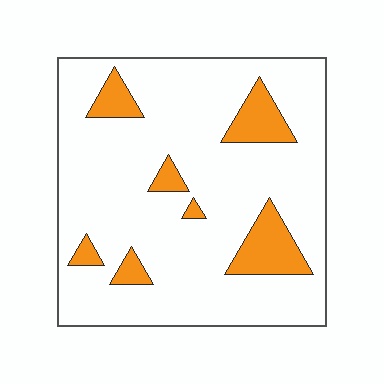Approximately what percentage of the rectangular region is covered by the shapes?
Approximately 15%.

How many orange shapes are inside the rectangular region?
7.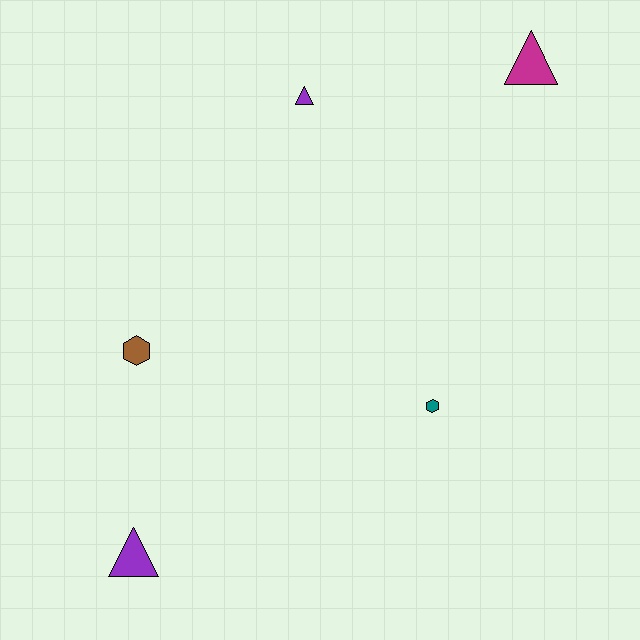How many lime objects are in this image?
There are no lime objects.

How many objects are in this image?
There are 5 objects.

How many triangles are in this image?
There are 3 triangles.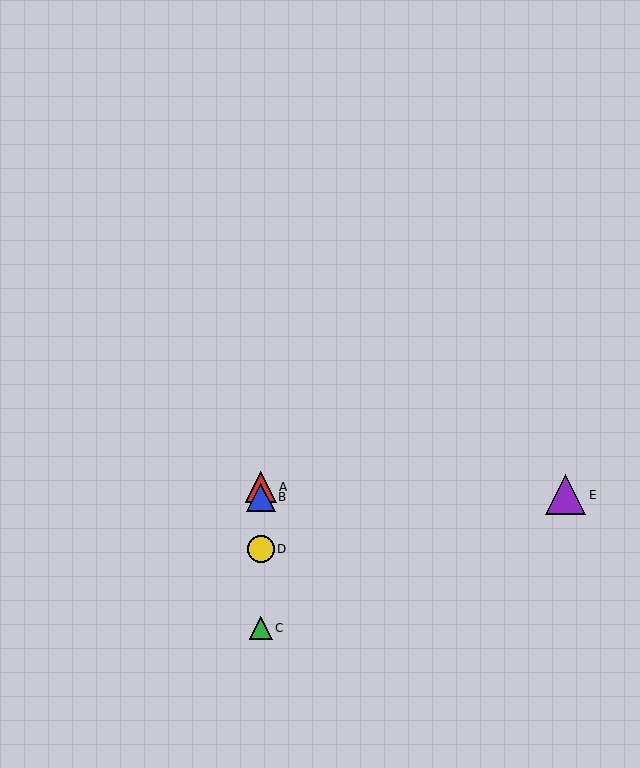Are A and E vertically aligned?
No, A is at x≈261 and E is at x≈566.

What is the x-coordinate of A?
Object A is at x≈261.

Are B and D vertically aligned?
Yes, both are at x≈261.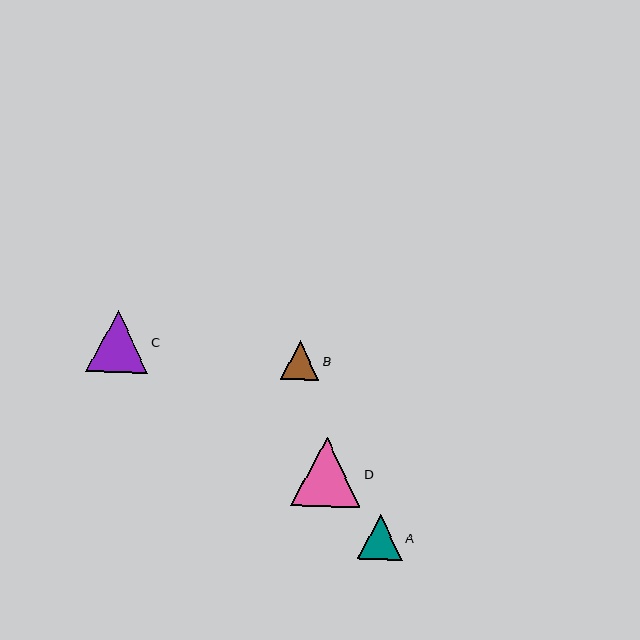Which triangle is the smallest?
Triangle B is the smallest with a size of approximately 39 pixels.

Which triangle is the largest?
Triangle D is the largest with a size of approximately 69 pixels.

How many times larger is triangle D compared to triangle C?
Triangle D is approximately 1.1 times the size of triangle C.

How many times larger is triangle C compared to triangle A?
Triangle C is approximately 1.4 times the size of triangle A.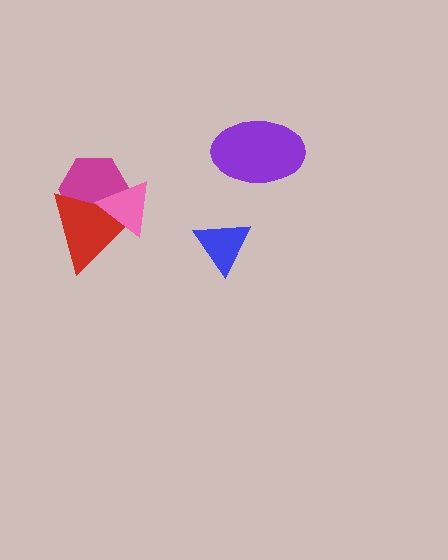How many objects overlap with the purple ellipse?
0 objects overlap with the purple ellipse.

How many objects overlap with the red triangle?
2 objects overlap with the red triangle.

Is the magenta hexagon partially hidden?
Yes, it is partially covered by another shape.